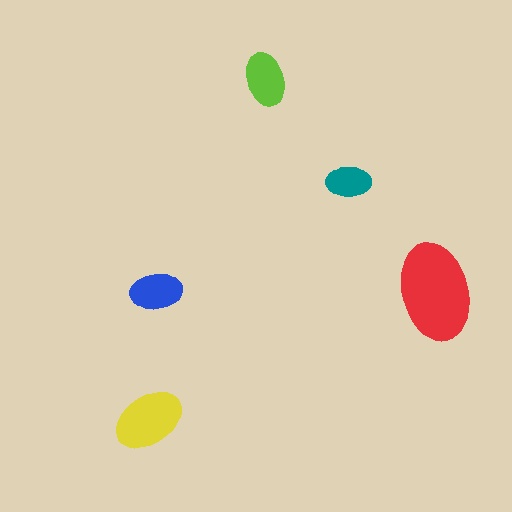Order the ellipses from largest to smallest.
the red one, the yellow one, the lime one, the blue one, the teal one.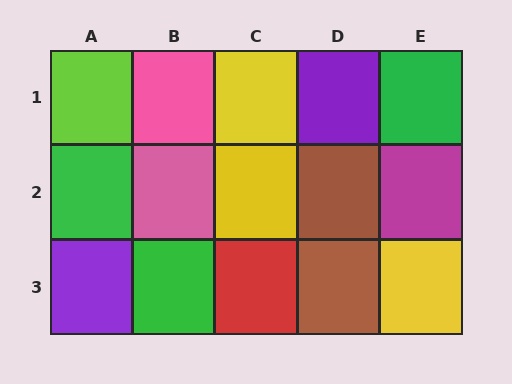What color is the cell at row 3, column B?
Green.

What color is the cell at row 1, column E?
Green.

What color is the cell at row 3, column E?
Yellow.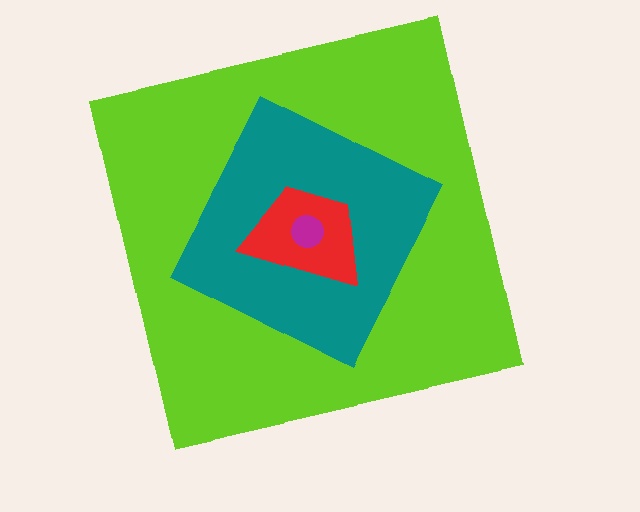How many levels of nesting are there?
4.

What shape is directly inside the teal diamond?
The red trapezoid.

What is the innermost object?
The magenta circle.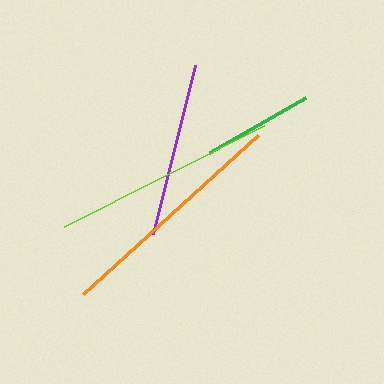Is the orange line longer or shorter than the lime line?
The orange line is longer than the lime line.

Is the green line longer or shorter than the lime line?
The lime line is longer than the green line.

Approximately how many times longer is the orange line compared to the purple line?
The orange line is approximately 1.4 times the length of the purple line.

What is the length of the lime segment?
The lime segment is approximately 224 pixels long.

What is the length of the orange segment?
The orange segment is approximately 237 pixels long.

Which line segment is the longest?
The orange line is the longest at approximately 237 pixels.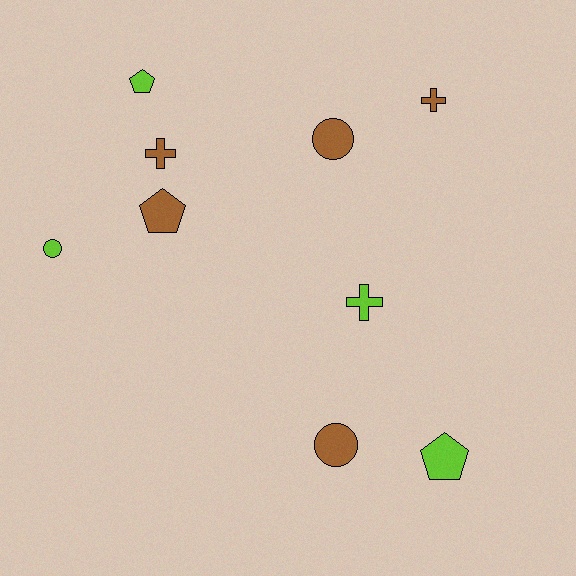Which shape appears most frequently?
Circle, with 3 objects.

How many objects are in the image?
There are 9 objects.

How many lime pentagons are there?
There are 2 lime pentagons.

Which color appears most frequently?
Brown, with 5 objects.